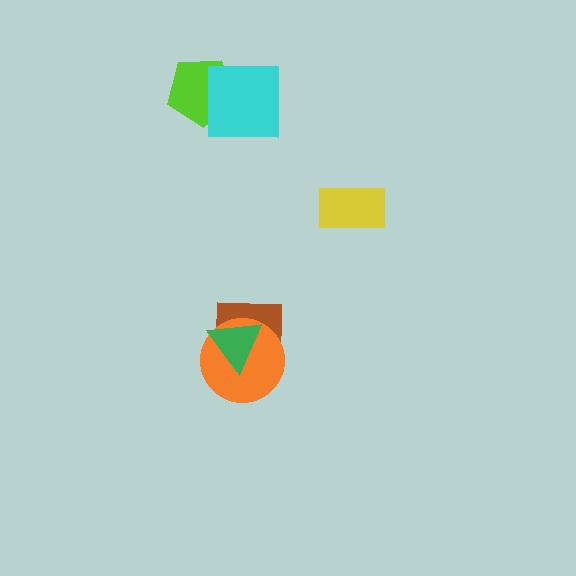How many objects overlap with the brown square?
2 objects overlap with the brown square.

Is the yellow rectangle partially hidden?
No, no other shape covers it.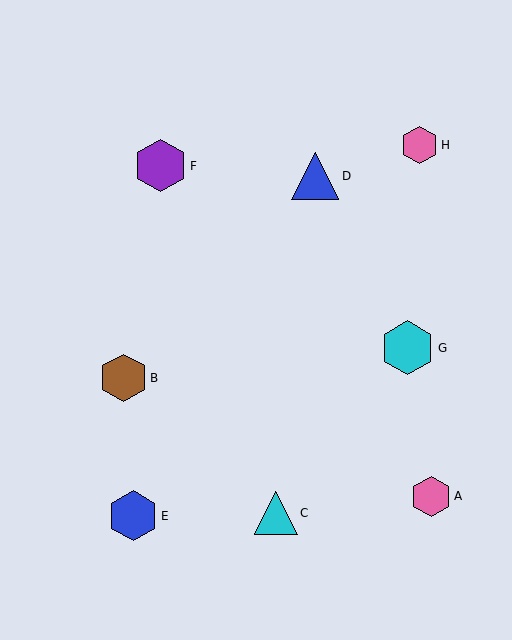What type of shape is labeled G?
Shape G is a cyan hexagon.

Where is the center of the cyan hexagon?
The center of the cyan hexagon is at (408, 348).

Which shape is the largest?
The cyan hexagon (labeled G) is the largest.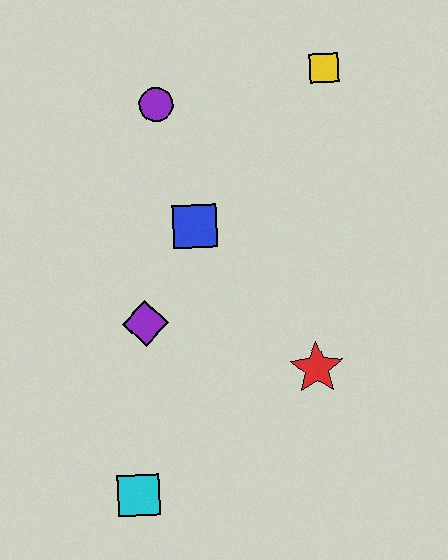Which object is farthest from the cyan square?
The yellow square is farthest from the cyan square.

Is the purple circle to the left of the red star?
Yes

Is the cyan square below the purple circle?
Yes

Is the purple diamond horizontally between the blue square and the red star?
No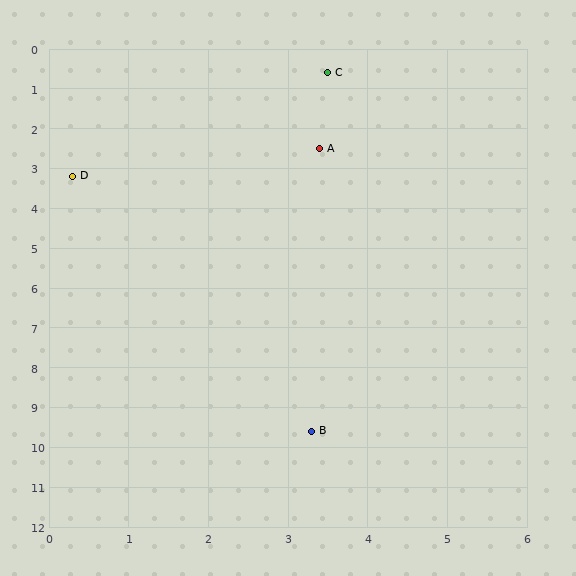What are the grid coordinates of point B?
Point B is at approximately (3.3, 9.6).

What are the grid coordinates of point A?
Point A is at approximately (3.4, 2.5).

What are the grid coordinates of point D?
Point D is at approximately (0.3, 3.2).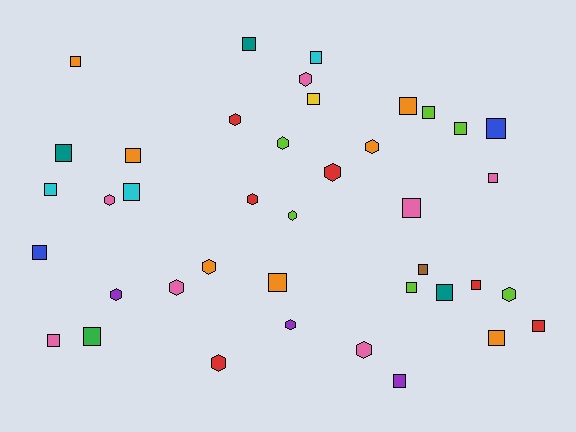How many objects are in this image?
There are 40 objects.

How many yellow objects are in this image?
There is 1 yellow object.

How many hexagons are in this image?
There are 15 hexagons.